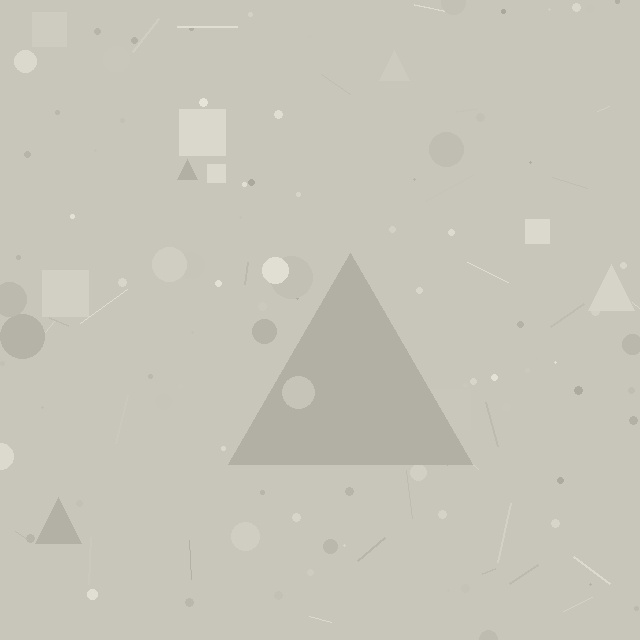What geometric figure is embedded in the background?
A triangle is embedded in the background.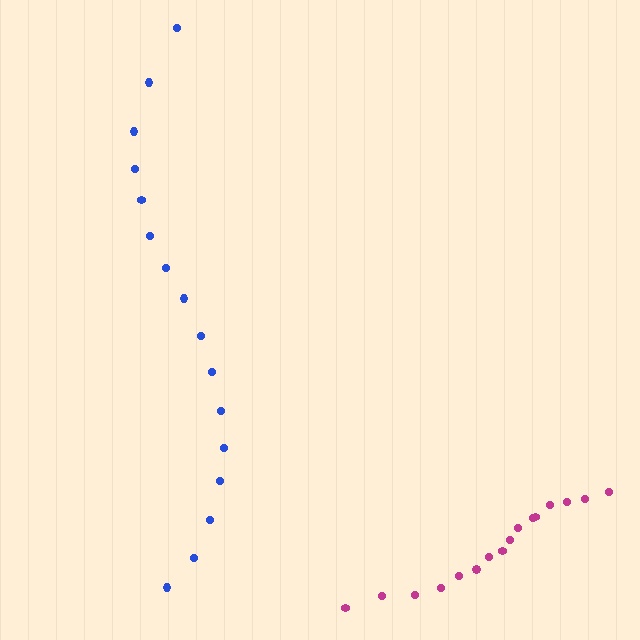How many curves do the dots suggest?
There are 2 distinct paths.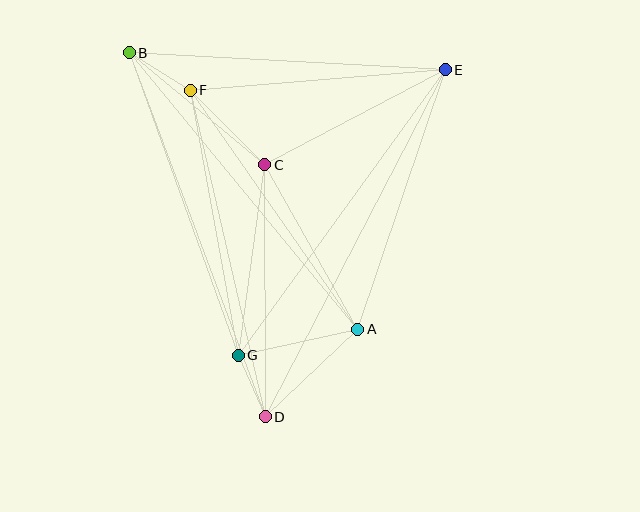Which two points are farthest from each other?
Points D and E are farthest from each other.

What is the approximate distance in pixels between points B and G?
The distance between B and G is approximately 322 pixels.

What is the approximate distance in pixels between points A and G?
The distance between A and G is approximately 122 pixels.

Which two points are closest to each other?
Points D and G are closest to each other.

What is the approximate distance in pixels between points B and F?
The distance between B and F is approximately 72 pixels.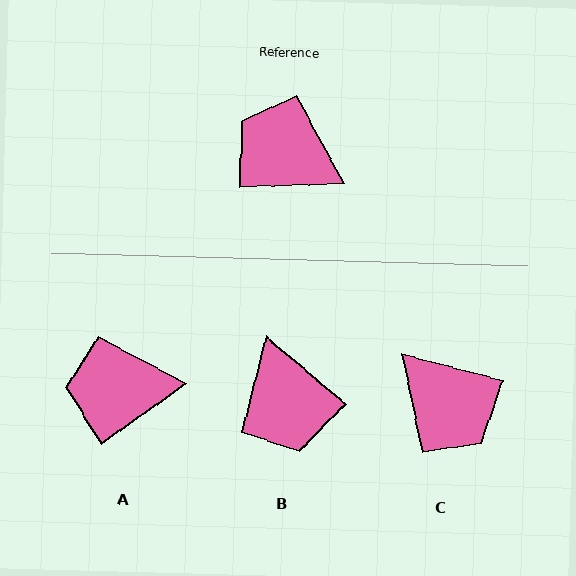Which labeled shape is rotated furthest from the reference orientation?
C, about 163 degrees away.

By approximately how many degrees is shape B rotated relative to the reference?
Approximately 138 degrees counter-clockwise.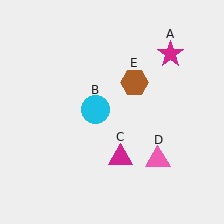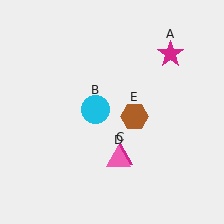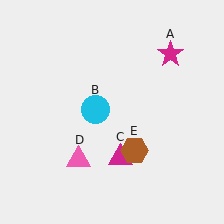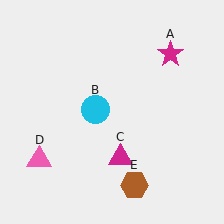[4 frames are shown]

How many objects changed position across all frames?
2 objects changed position: pink triangle (object D), brown hexagon (object E).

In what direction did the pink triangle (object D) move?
The pink triangle (object D) moved left.